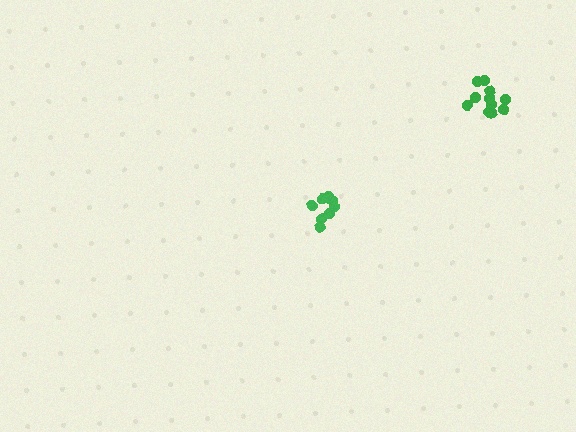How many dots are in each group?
Group 1: 11 dots, Group 2: 8 dots (19 total).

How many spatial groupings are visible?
There are 2 spatial groupings.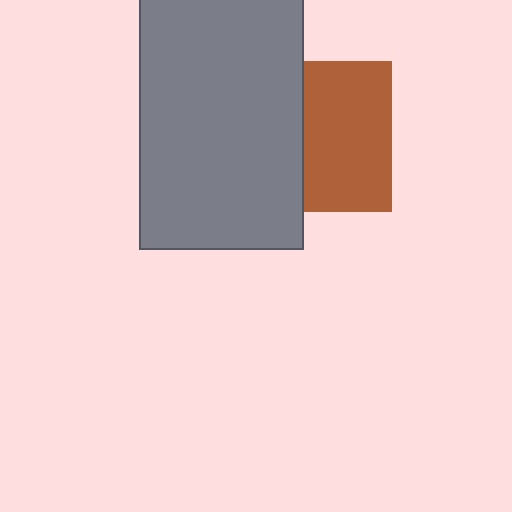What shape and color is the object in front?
The object in front is a gray rectangle.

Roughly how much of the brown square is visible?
About half of it is visible (roughly 58%).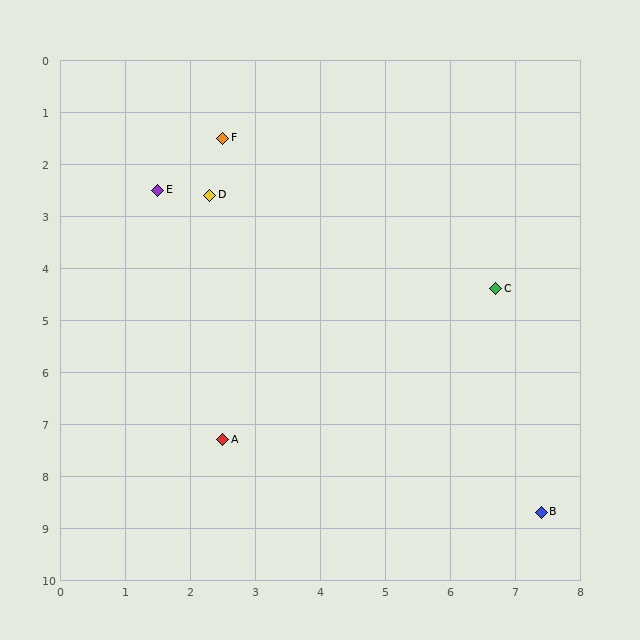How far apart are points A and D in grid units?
Points A and D are about 4.7 grid units apart.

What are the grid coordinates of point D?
Point D is at approximately (2.3, 2.6).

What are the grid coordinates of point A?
Point A is at approximately (2.5, 7.3).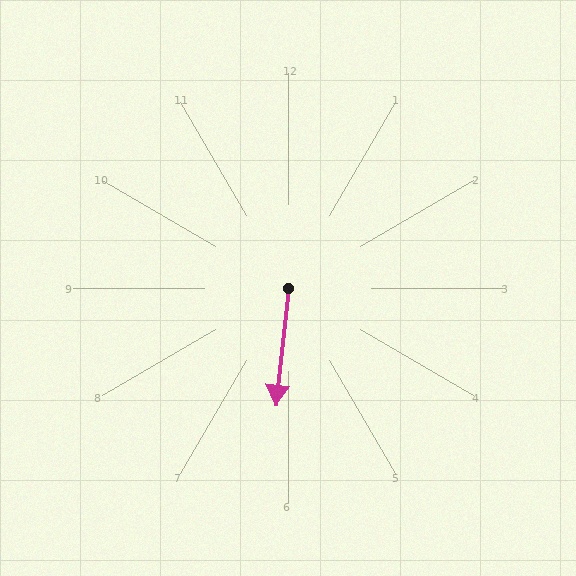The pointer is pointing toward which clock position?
Roughly 6 o'clock.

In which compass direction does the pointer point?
South.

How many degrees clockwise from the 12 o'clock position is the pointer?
Approximately 186 degrees.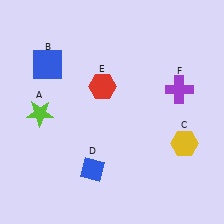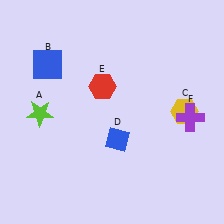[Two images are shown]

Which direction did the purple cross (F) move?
The purple cross (F) moved down.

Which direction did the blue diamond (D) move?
The blue diamond (D) moved up.